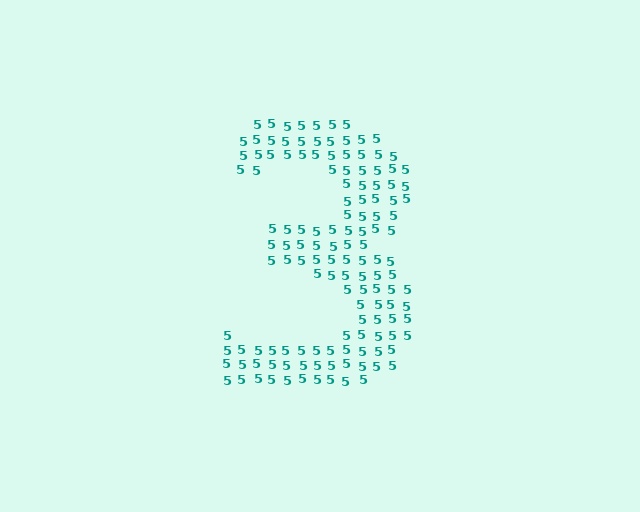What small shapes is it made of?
It is made of small digit 5's.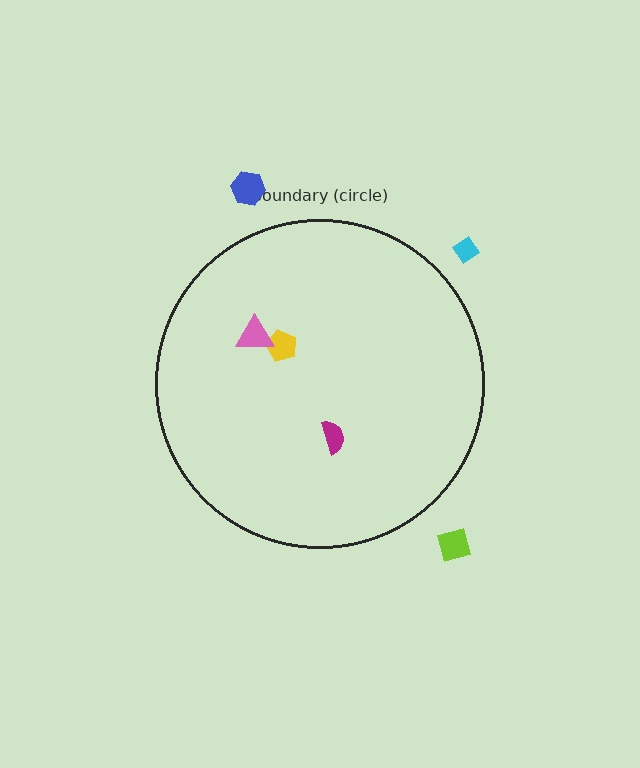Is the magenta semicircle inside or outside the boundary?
Inside.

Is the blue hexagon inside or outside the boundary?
Outside.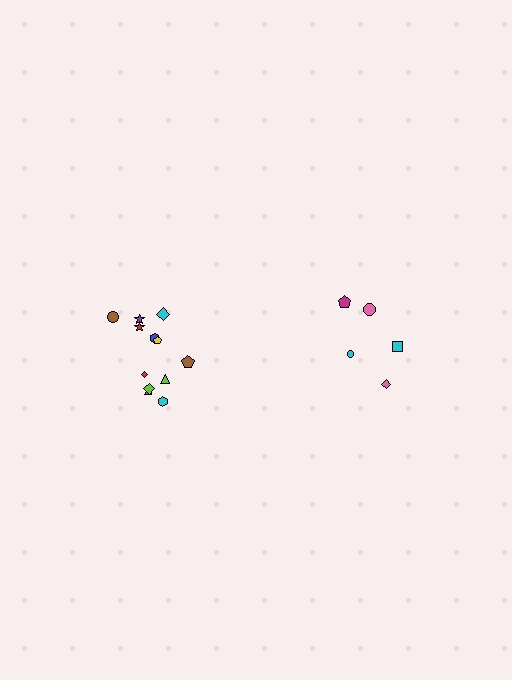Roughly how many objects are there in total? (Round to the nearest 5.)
Roughly 15 objects in total.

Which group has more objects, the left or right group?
The left group.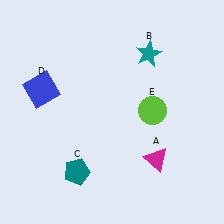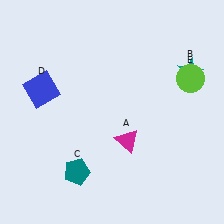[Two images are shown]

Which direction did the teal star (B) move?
The teal star (B) moved right.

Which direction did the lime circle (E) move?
The lime circle (E) moved right.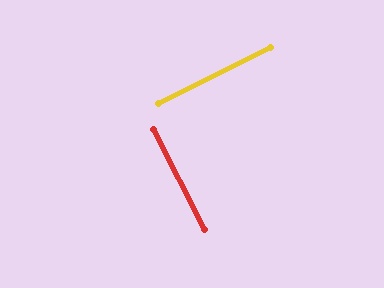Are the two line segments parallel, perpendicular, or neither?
Perpendicular — they meet at approximately 89°.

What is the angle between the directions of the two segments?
Approximately 89 degrees.